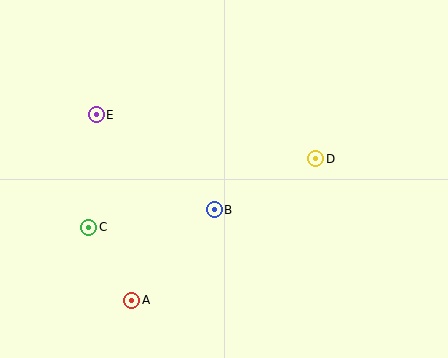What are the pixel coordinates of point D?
Point D is at (316, 159).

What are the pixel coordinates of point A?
Point A is at (132, 300).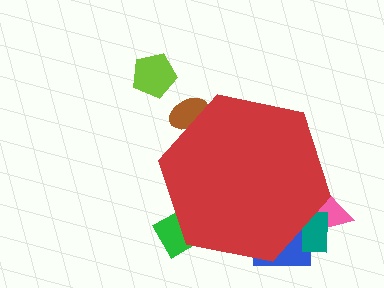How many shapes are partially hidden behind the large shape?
5 shapes are partially hidden.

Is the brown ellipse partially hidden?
Yes, the brown ellipse is partially hidden behind the red hexagon.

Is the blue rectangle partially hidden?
Yes, the blue rectangle is partially hidden behind the red hexagon.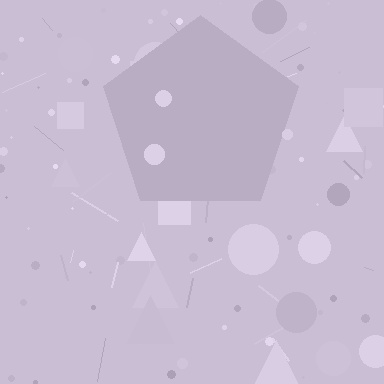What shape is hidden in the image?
A pentagon is hidden in the image.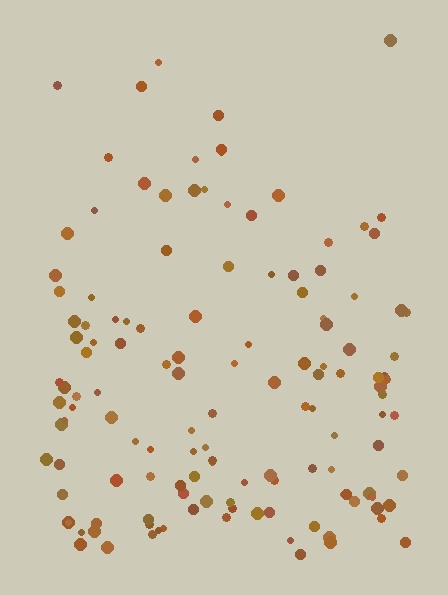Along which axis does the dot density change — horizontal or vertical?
Vertical.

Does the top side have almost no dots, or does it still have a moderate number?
Still a moderate number, just noticeably fewer than the bottom.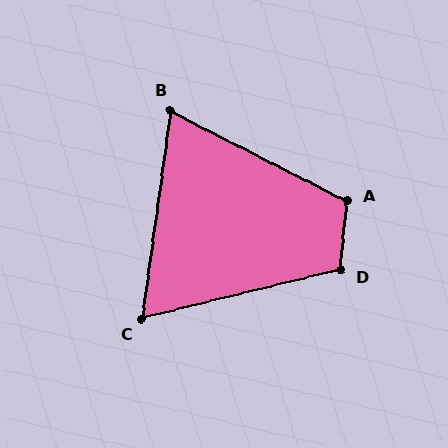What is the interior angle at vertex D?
Approximately 109 degrees (obtuse).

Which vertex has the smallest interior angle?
C, at approximately 68 degrees.